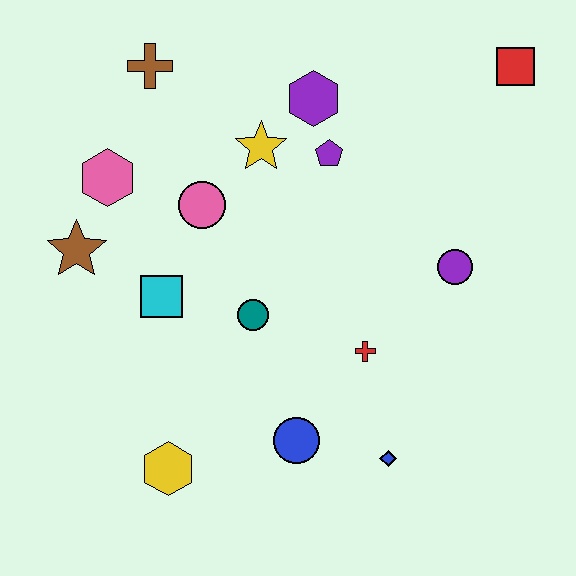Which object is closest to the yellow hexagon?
The blue circle is closest to the yellow hexagon.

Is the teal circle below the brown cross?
Yes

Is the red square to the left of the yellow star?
No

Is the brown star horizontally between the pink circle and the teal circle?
No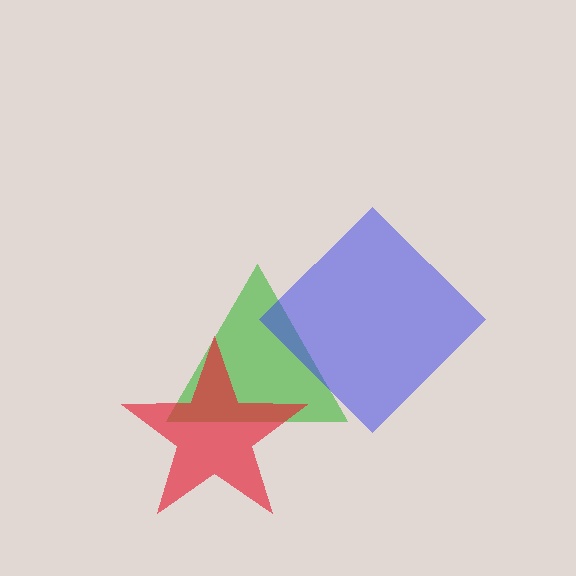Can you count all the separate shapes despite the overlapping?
Yes, there are 3 separate shapes.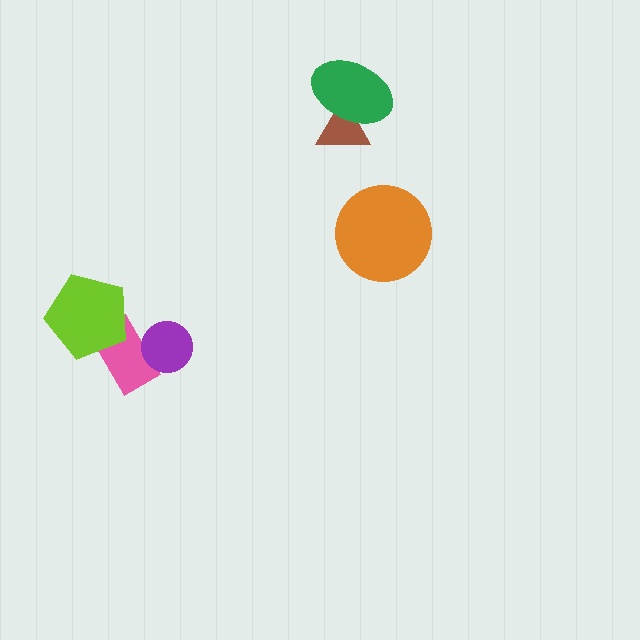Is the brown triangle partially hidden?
Yes, it is partially covered by another shape.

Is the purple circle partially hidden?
No, no other shape covers it.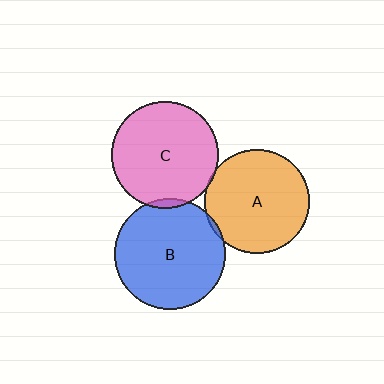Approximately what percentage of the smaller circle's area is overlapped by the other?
Approximately 5%.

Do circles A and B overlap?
Yes.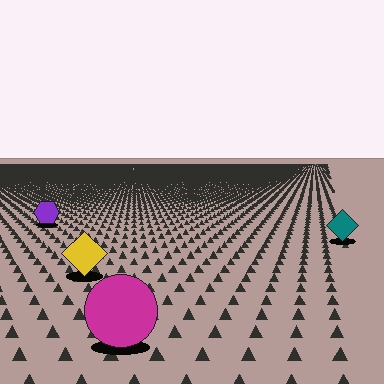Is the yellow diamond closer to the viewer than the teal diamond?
Yes. The yellow diamond is closer — you can tell from the texture gradient: the ground texture is coarser near it.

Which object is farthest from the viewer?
The purple hexagon is farthest from the viewer. It appears smaller and the ground texture around it is denser.